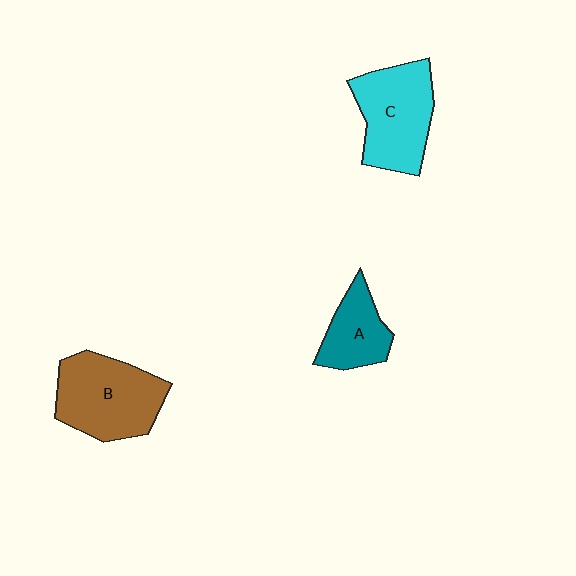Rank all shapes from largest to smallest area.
From largest to smallest: B (brown), C (cyan), A (teal).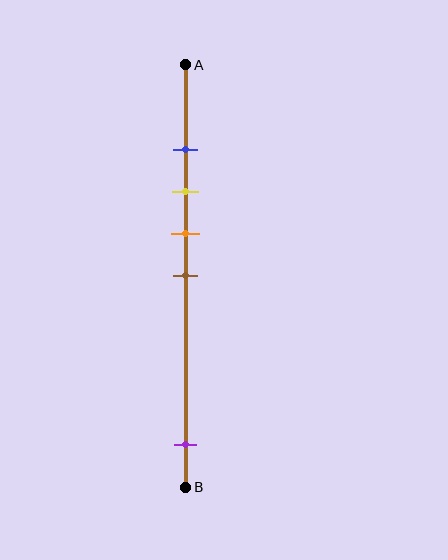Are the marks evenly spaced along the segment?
No, the marks are not evenly spaced.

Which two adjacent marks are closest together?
The blue and yellow marks are the closest adjacent pair.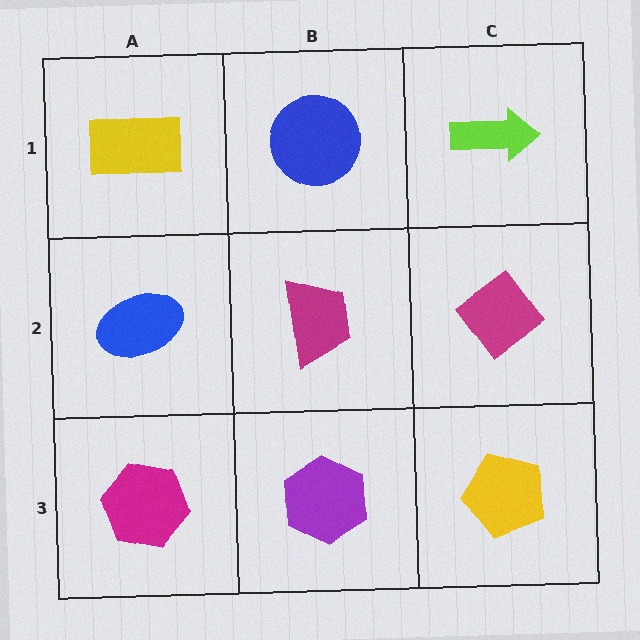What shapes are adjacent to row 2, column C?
A lime arrow (row 1, column C), a yellow pentagon (row 3, column C), a magenta trapezoid (row 2, column B).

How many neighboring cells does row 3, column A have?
2.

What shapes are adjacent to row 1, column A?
A blue ellipse (row 2, column A), a blue circle (row 1, column B).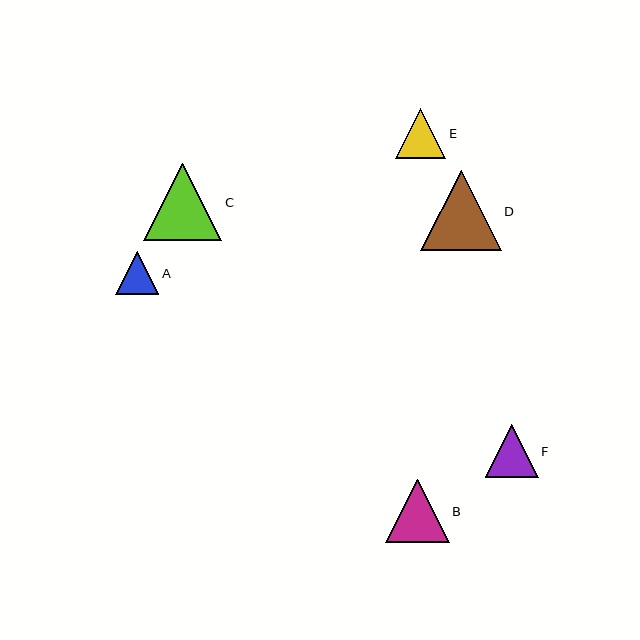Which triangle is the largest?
Triangle D is the largest with a size of approximately 80 pixels.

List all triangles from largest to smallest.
From largest to smallest: D, C, B, F, E, A.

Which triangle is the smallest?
Triangle A is the smallest with a size of approximately 44 pixels.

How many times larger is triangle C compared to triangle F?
Triangle C is approximately 1.5 times the size of triangle F.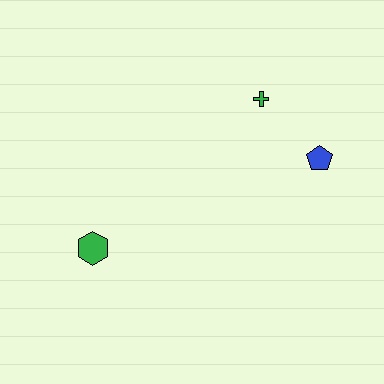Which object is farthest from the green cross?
The green hexagon is farthest from the green cross.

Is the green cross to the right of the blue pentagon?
No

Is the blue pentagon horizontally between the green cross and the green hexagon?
No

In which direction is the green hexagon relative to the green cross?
The green hexagon is to the left of the green cross.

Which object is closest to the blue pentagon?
The green cross is closest to the blue pentagon.